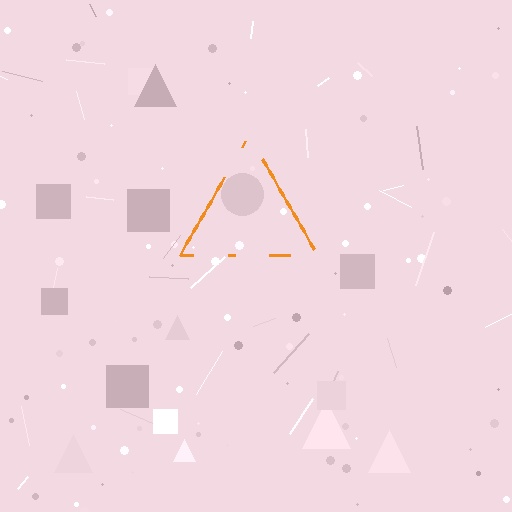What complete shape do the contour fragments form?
The contour fragments form a triangle.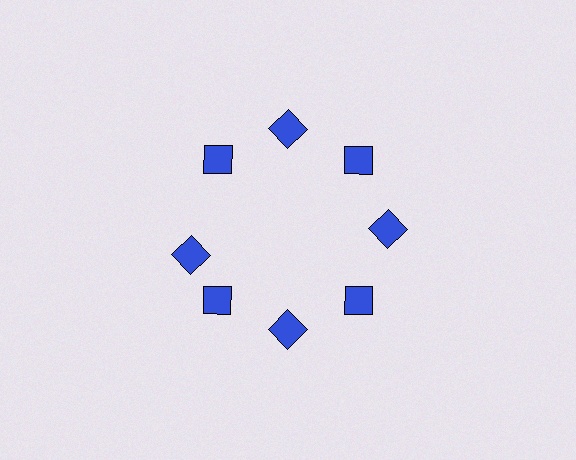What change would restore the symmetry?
The symmetry would be restored by rotating it back into even spacing with its neighbors so that all 8 diamonds sit at equal angles and equal distance from the center.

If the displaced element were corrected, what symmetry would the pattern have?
It would have 8-fold rotational symmetry — the pattern would map onto itself every 45 degrees.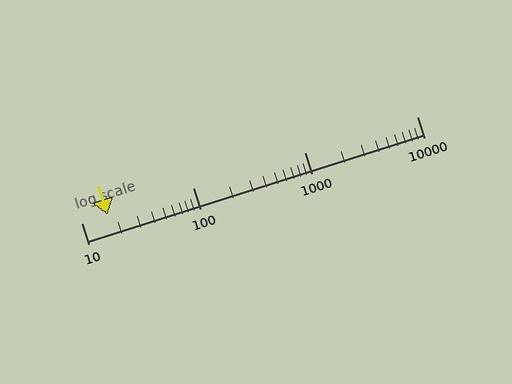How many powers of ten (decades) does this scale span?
The scale spans 3 decades, from 10 to 10000.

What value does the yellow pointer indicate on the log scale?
The pointer indicates approximately 17.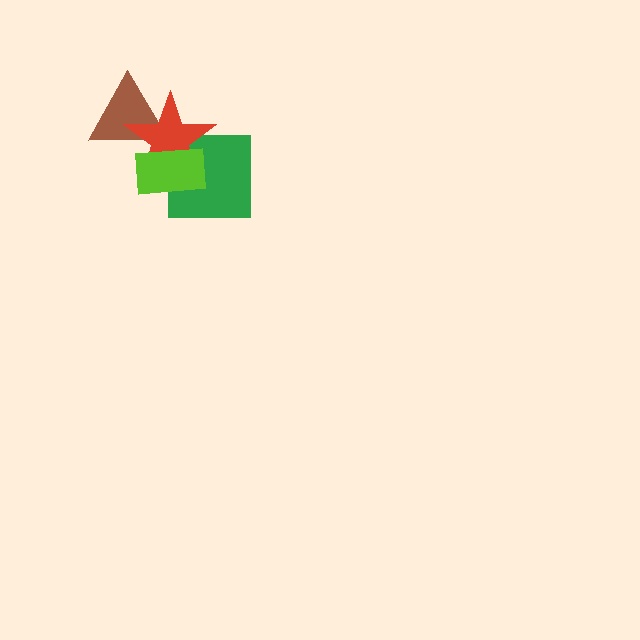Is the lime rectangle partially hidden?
No, no other shape covers it.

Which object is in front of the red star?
The lime rectangle is in front of the red star.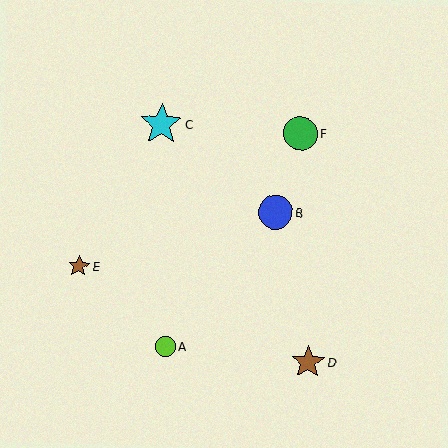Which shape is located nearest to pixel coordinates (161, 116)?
The cyan star (labeled C) at (161, 124) is nearest to that location.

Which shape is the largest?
The cyan star (labeled C) is the largest.